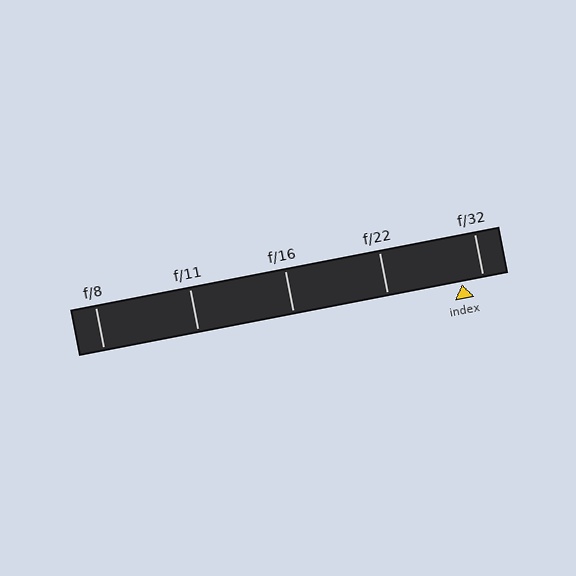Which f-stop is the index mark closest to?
The index mark is closest to f/32.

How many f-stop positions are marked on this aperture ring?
There are 5 f-stop positions marked.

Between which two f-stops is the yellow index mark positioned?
The index mark is between f/22 and f/32.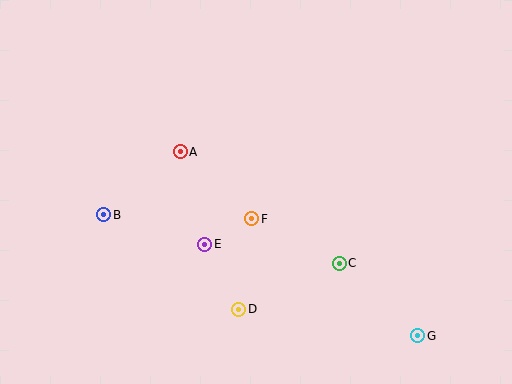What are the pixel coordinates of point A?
Point A is at (180, 152).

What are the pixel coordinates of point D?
Point D is at (239, 309).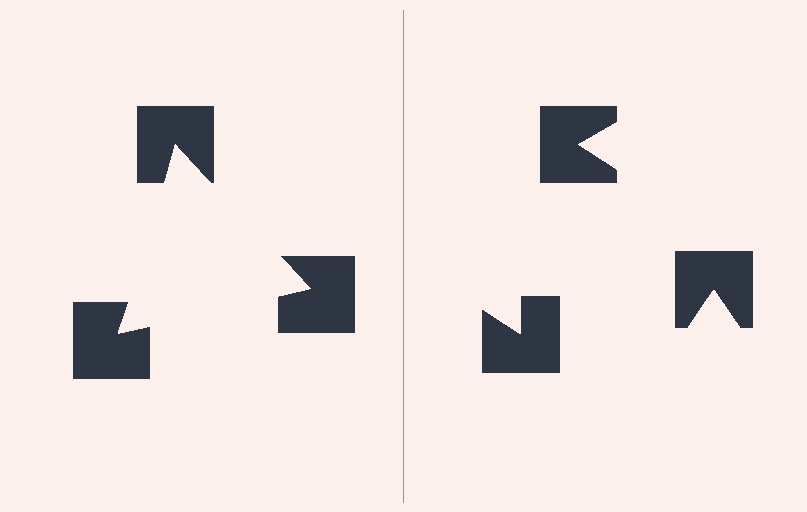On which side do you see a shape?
An illusory triangle appears on the left side. On the right side the wedge cuts are rotated, so no coherent shape forms.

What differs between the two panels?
The notched squares are positioned identically on both sides; only the wedge orientations differ. On the left they align to a triangle; on the right they are misaligned.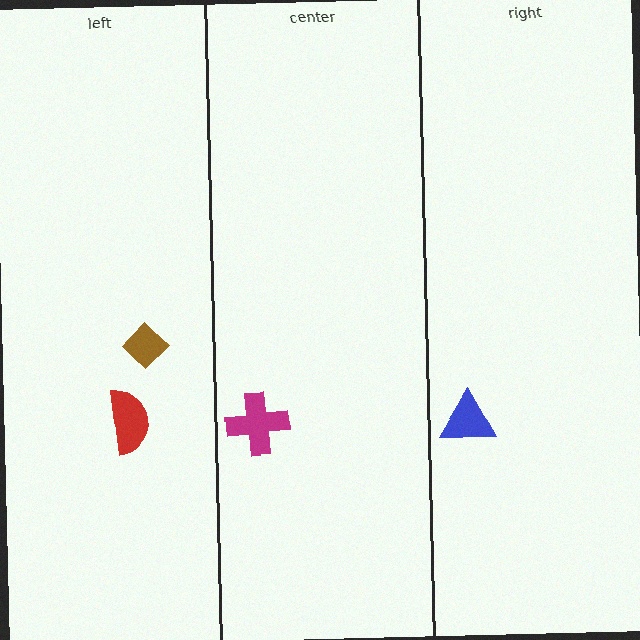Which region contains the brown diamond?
The left region.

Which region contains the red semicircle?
The left region.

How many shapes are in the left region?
2.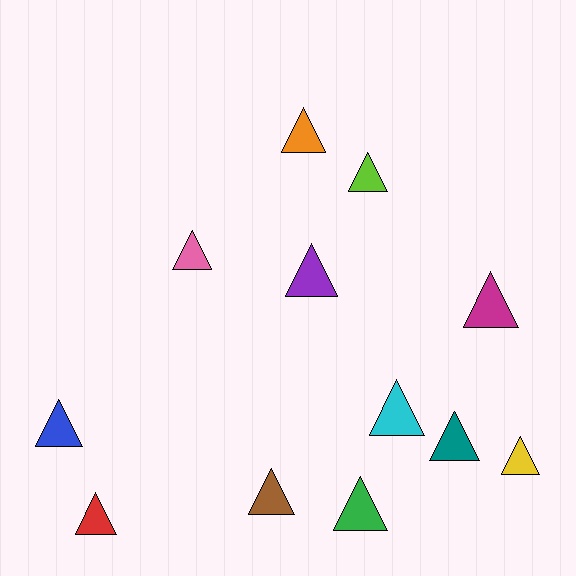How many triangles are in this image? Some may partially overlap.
There are 12 triangles.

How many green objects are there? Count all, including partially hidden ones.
There is 1 green object.